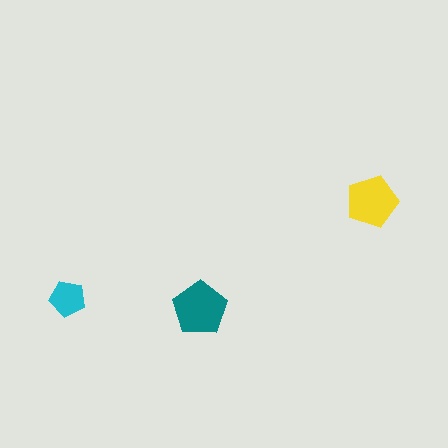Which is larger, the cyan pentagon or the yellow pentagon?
The yellow one.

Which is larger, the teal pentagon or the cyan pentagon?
The teal one.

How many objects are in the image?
There are 3 objects in the image.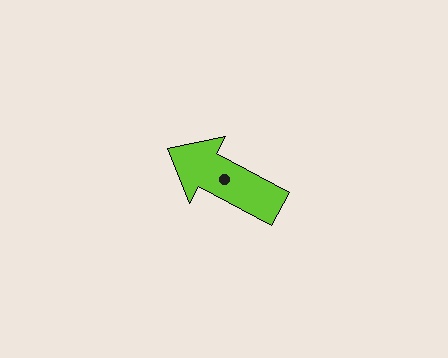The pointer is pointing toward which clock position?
Roughly 10 o'clock.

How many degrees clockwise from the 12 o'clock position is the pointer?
Approximately 298 degrees.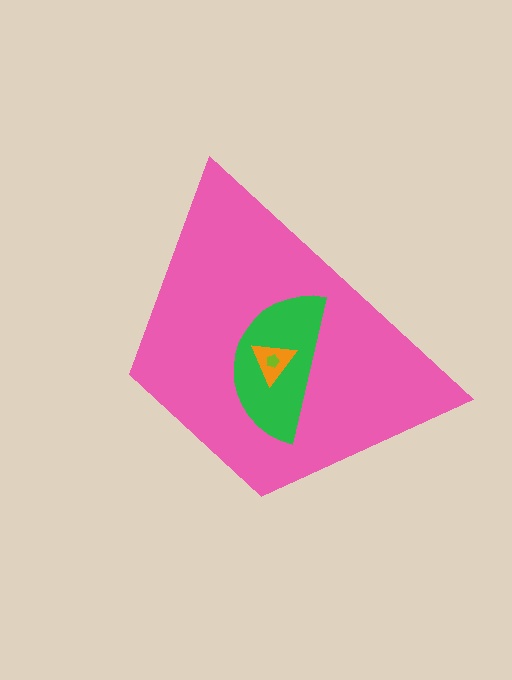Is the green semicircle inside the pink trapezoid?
Yes.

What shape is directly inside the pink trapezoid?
The green semicircle.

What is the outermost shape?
The pink trapezoid.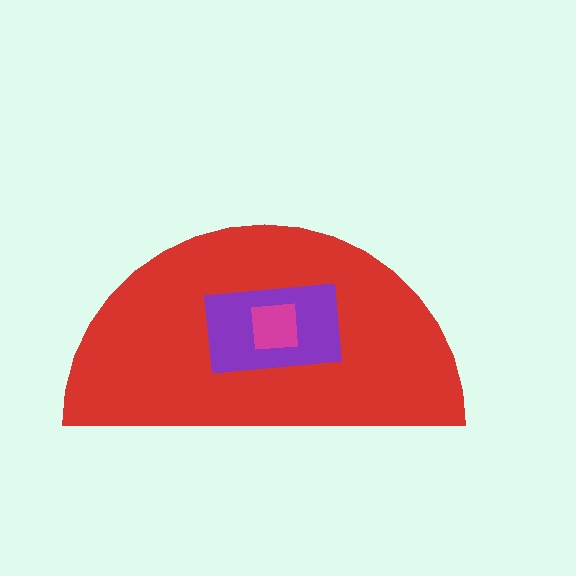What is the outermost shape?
The red semicircle.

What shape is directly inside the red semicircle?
The purple rectangle.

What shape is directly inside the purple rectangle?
The magenta square.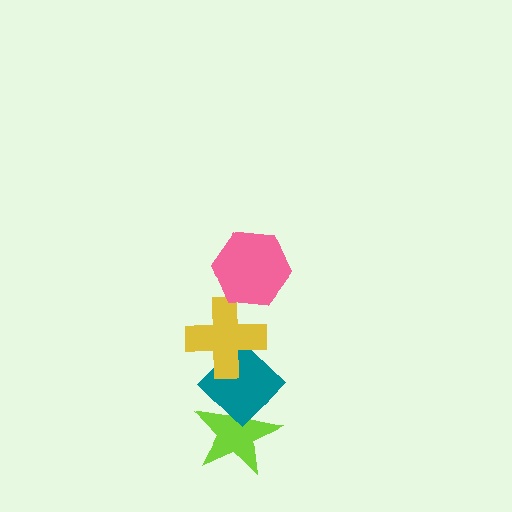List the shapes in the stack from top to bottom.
From top to bottom: the pink hexagon, the yellow cross, the teal diamond, the lime star.